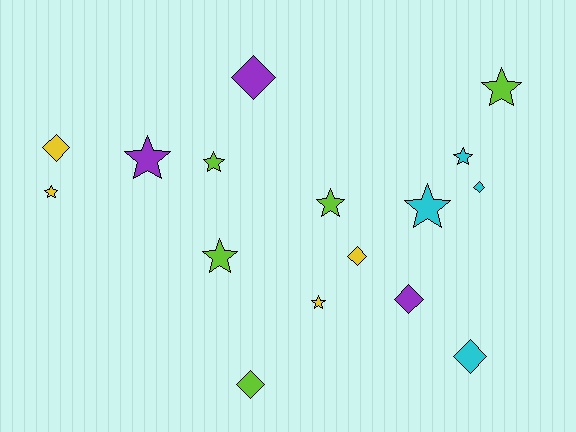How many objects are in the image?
There are 16 objects.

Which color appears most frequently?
Lime, with 5 objects.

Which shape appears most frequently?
Star, with 9 objects.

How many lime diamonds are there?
There is 1 lime diamond.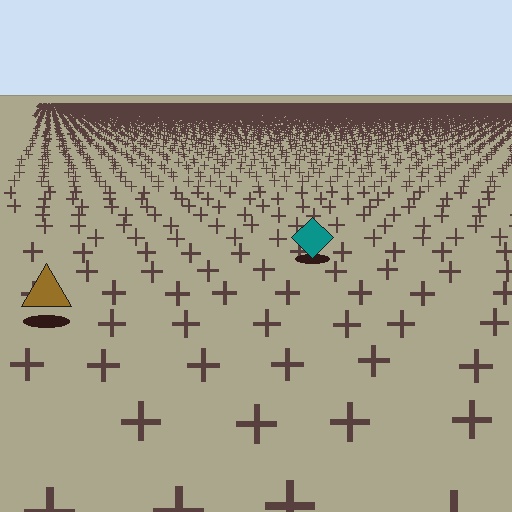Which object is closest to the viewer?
The brown triangle is closest. The texture marks near it are larger and more spread out.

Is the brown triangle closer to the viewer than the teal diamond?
Yes. The brown triangle is closer — you can tell from the texture gradient: the ground texture is coarser near it.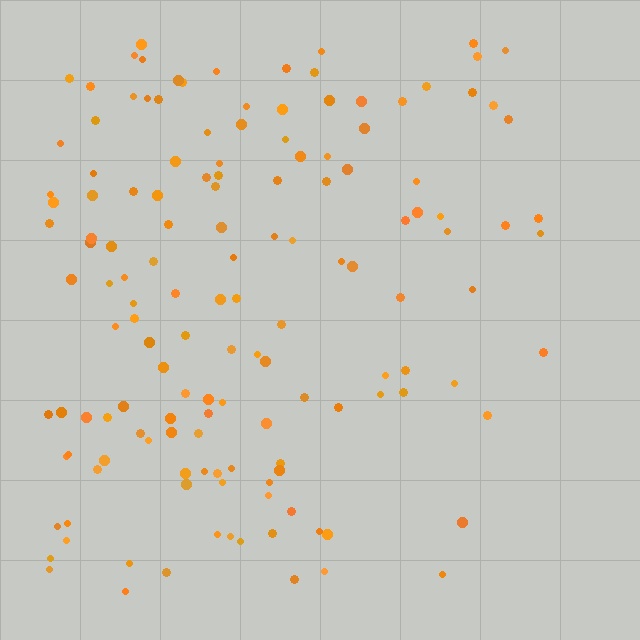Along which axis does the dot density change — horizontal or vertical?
Horizontal.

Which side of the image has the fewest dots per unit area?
The right.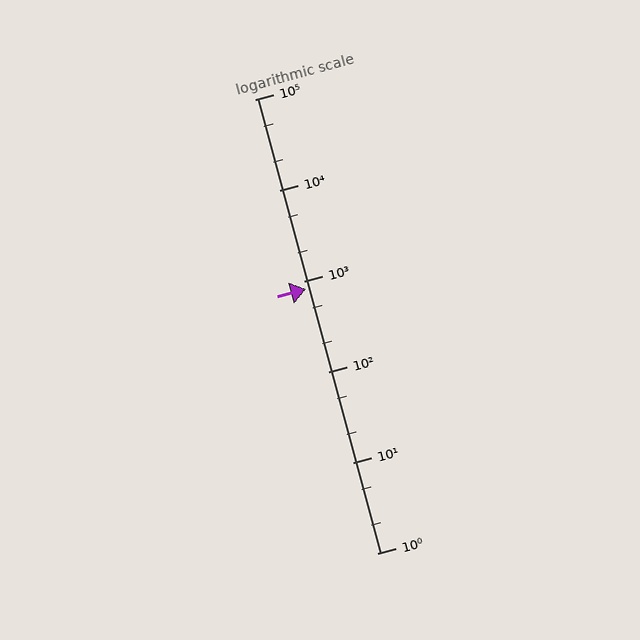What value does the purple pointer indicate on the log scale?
The pointer indicates approximately 820.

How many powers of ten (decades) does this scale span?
The scale spans 5 decades, from 1 to 100000.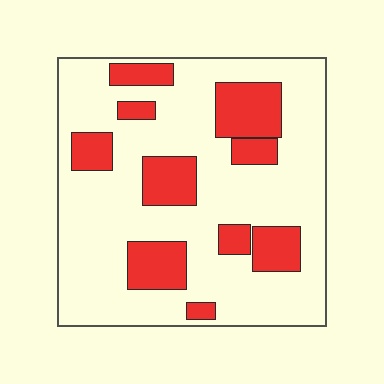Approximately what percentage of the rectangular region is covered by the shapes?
Approximately 25%.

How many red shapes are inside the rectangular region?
10.